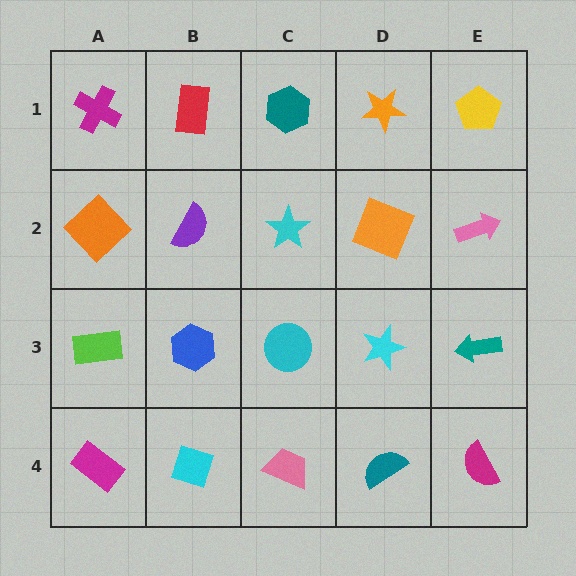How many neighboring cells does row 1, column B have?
3.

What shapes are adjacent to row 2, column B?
A red rectangle (row 1, column B), a blue hexagon (row 3, column B), an orange diamond (row 2, column A), a cyan star (row 2, column C).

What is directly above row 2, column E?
A yellow pentagon.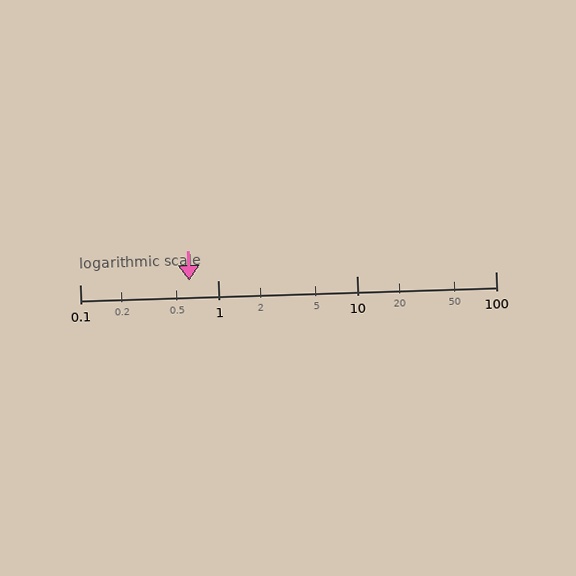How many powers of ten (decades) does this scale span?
The scale spans 3 decades, from 0.1 to 100.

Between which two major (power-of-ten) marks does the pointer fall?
The pointer is between 0.1 and 1.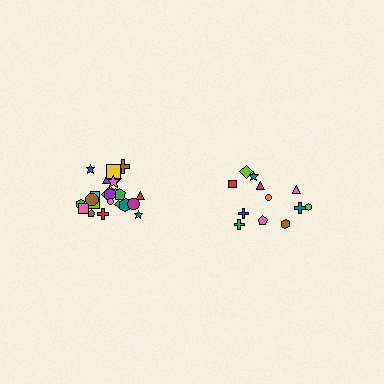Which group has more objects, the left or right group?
The left group.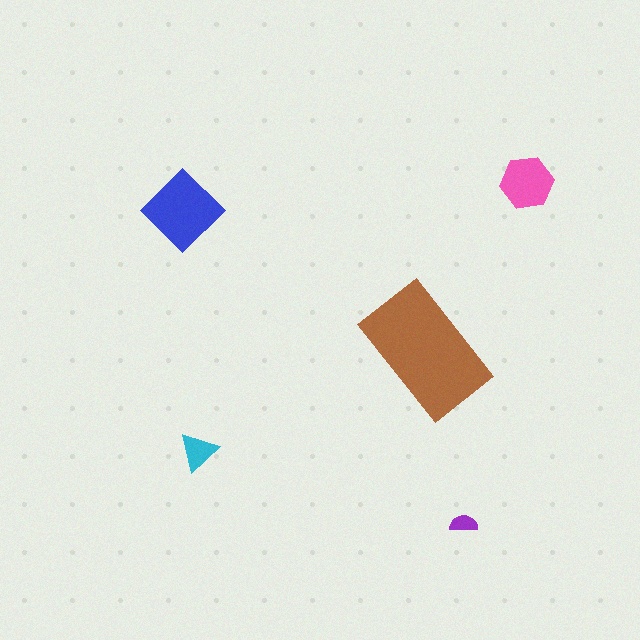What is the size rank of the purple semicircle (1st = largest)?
5th.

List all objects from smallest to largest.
The purple semicircle, the cyan triangle, the pink hexagon, the blue diamond, the brown rectangle.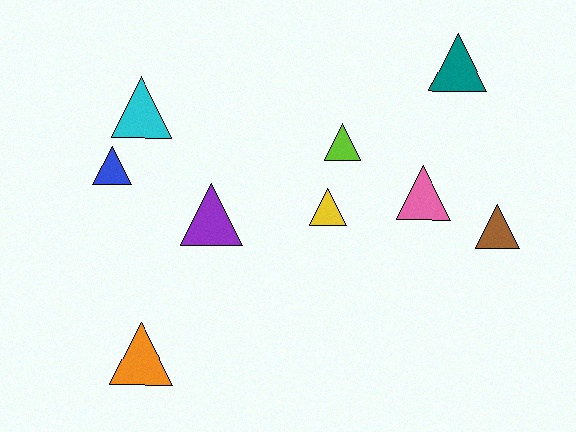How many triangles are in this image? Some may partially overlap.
There are 9 triangles.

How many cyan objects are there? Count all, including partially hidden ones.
There is 1 cyan object.